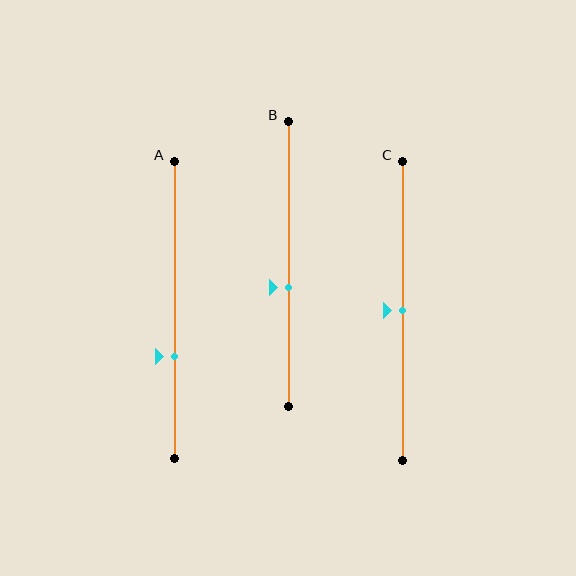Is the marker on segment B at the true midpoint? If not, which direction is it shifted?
No, the marker on segment B is shifted downward by about 8% of the segment length.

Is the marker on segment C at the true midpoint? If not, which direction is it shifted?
Yes, the marker on segment C is at the true midpoint.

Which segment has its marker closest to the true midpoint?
Segment C has its marker closest to the true midpoint.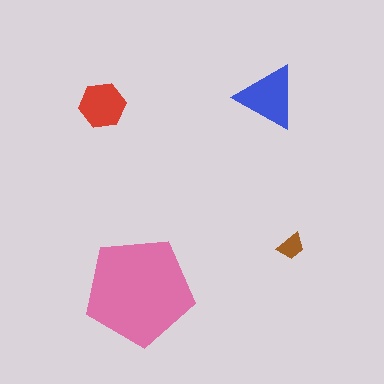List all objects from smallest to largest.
The brown trapezoid, the red hexagon, the blue triangle, the pink pentagon.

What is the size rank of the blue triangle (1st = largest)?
2nd.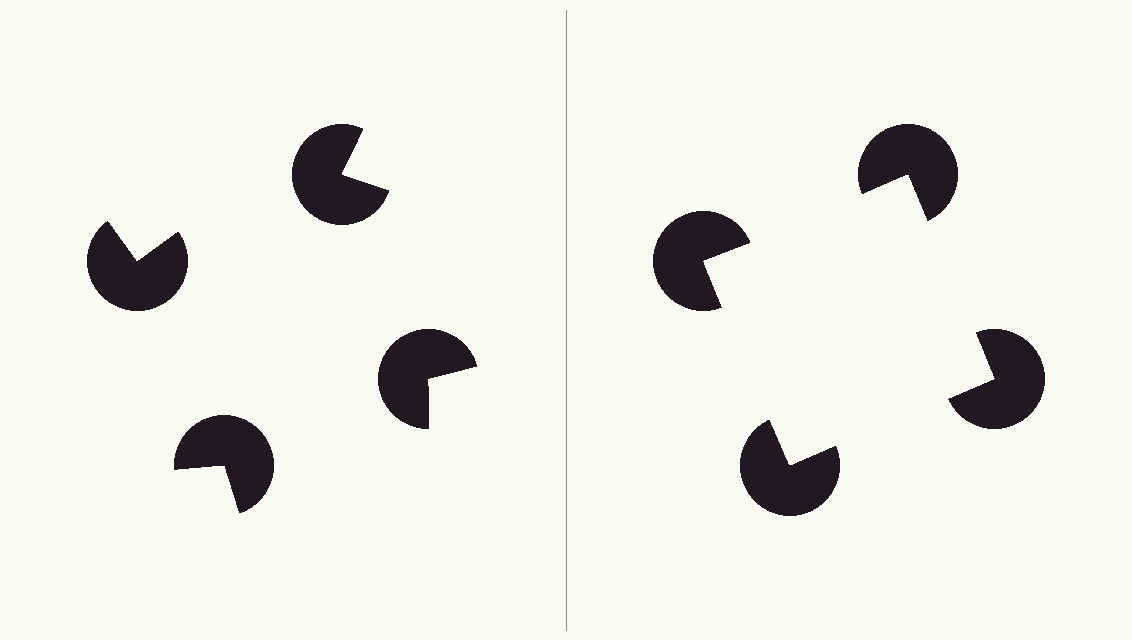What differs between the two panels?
The pac-man discs are positioned identically on both sides; only the wedge orientations differ. On the right they align to a square; on the left they are misaligned.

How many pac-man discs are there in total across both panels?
8 — 4 on each side.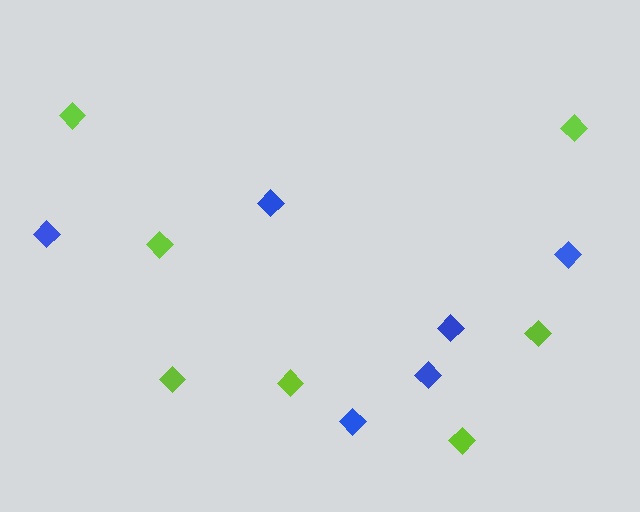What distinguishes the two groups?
There are 2 groups: one group of lime diamonds (7) and one group of blue diamonds (6).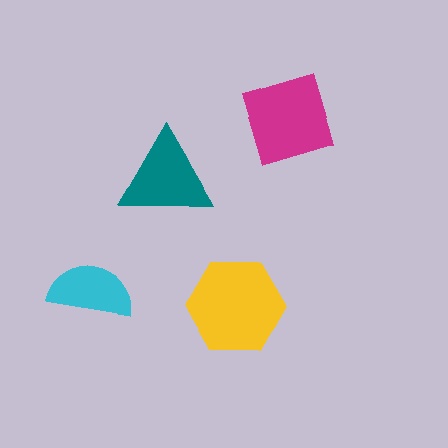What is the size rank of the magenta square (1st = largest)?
2nd.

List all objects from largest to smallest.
The yellow hexagon, the magenta square, the teal triangle, the cyan semicircle.